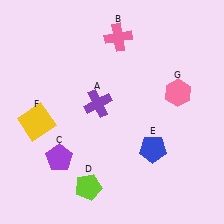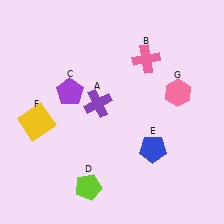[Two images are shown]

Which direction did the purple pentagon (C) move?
The purple pentagon (C) moved up.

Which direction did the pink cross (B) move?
The pink cross (B) moved right.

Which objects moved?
The objects that moved are: the pink cross (B), the purple pentagon (C).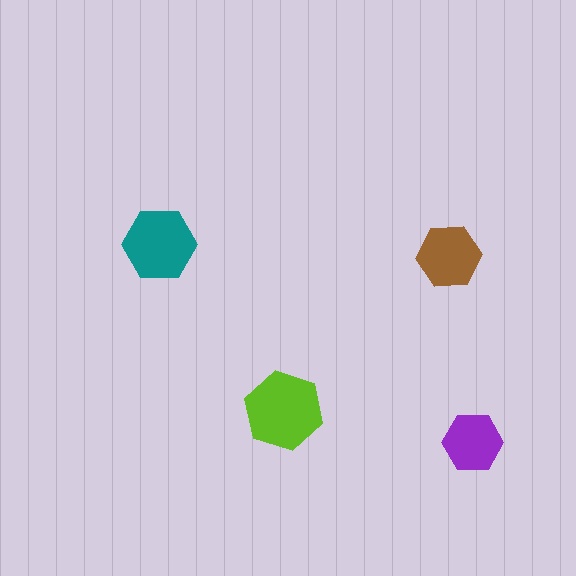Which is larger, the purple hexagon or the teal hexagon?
The teal one.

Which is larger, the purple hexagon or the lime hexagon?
The lime one.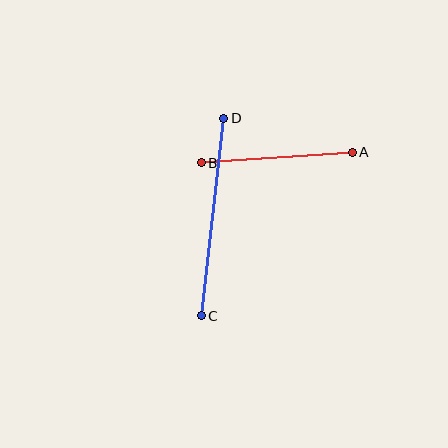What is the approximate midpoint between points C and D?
The midpoint is at approximately (213, 217) pixels.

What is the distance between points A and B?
The distance is approximately 151 pixels.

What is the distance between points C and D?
The distance is approximately 199 pixels.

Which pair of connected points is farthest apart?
Points C and D are farthest apart.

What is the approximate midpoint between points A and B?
The midpoint is at approximately (277, 157) pixels.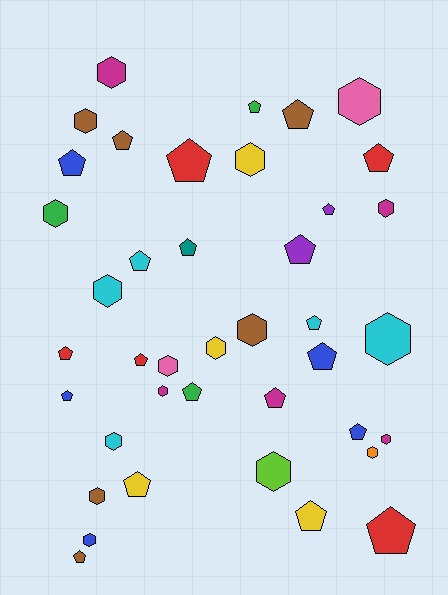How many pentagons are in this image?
There are 22 pentagons.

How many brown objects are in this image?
There are 6 brown objects.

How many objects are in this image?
There are 40 objects.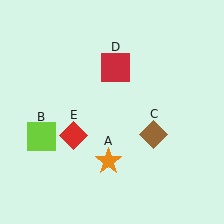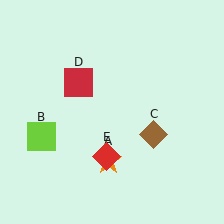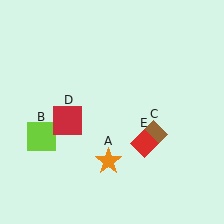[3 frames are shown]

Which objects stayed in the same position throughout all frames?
Orange star (object A) and lime square (object B) and brown diamond (object C) remained stationary.